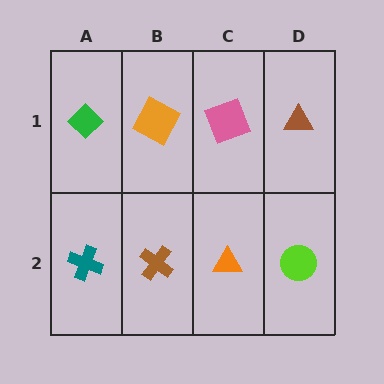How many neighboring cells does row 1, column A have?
2.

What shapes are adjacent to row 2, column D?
A brown triangle (row 1, column D), an orange triangle (row 2, column C).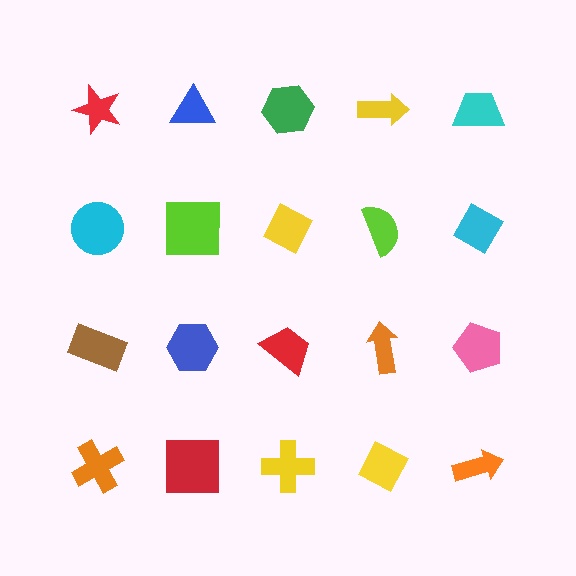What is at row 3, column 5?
A pink pentagon.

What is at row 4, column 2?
A red square.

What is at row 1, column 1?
A red star.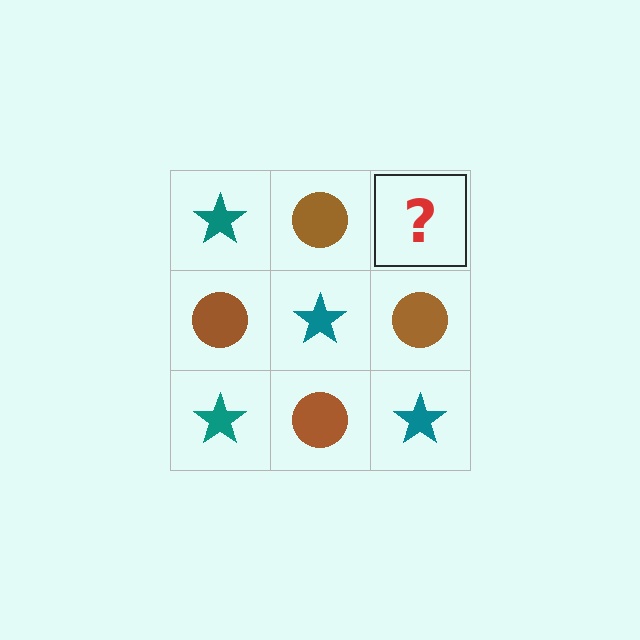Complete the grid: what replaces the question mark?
The question mark should be replaced with a teal star.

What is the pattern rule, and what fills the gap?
The rule is that it alternates teal star and brown circle in a checkerboard pattern. The gap should be filled with a teal star.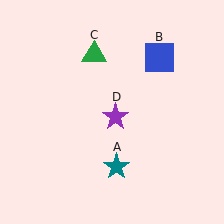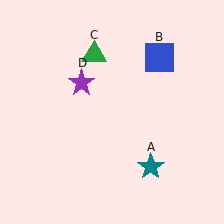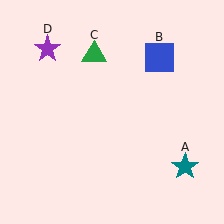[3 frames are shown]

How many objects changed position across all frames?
2 objects changed position: teal star (object A), purple star (object D).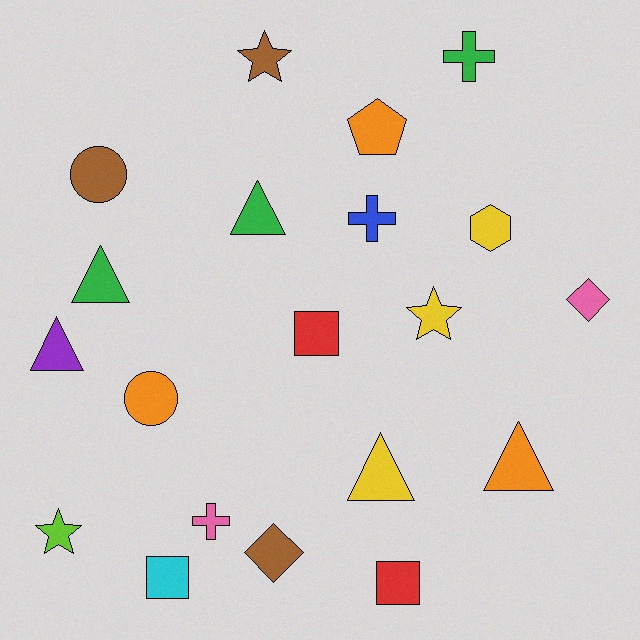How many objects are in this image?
There are 20 objects.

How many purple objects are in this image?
There is 1 purple object.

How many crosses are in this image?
There are 3 crosses.